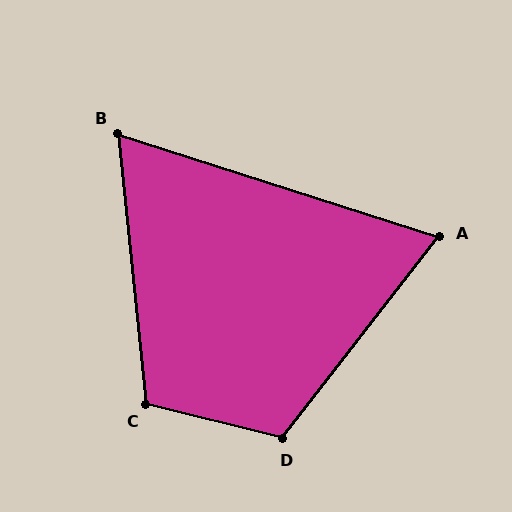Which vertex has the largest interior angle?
D, at approximately 114 degrees.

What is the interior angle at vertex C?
Approximately 110 degrees (obtuse).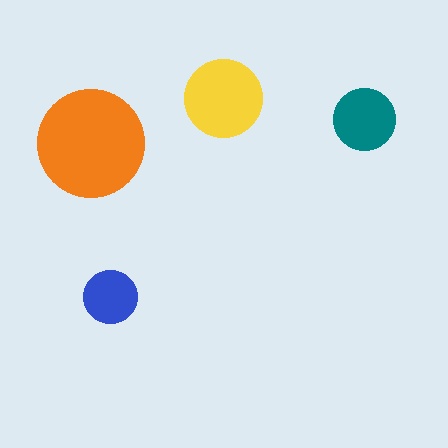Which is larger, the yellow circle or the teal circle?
The yellow one.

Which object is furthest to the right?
The teal circle is rightmost.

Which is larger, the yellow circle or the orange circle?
The orange one.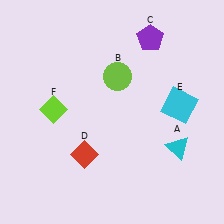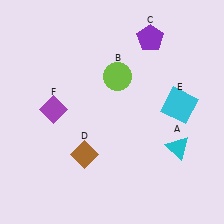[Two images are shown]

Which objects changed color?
D changed from red to brown. F changed from lime to purple.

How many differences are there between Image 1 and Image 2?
There are 2 differences between the two images.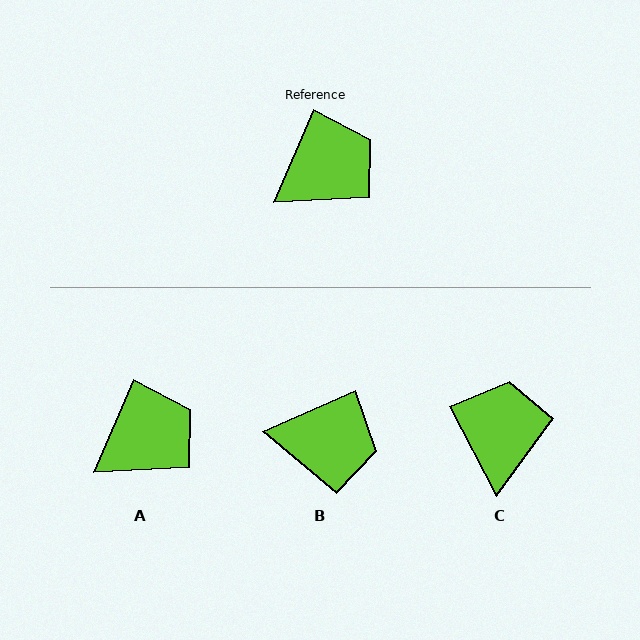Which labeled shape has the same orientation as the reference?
A.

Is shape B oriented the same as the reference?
No, it is off by about 43 degrees.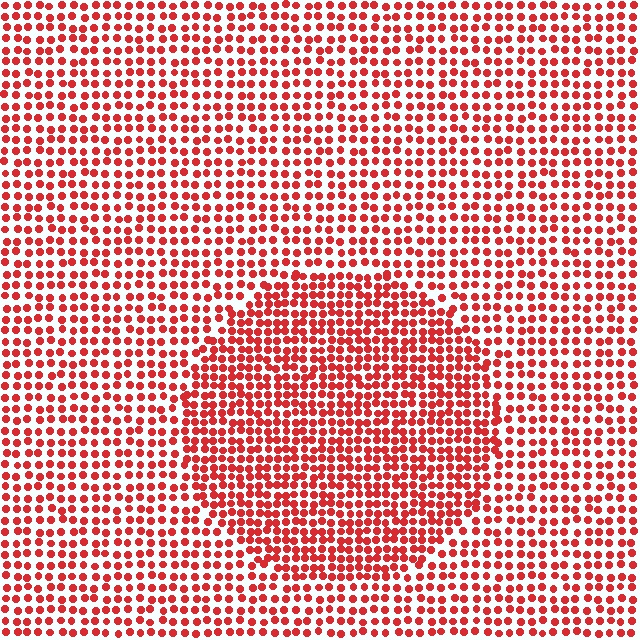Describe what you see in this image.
The image contains small red elements arranged at two different densities. A circle-shaped region is visible where the elements are more densely packed than the surrounding area.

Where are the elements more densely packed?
The elements are more densely packed inside the circle boundary.